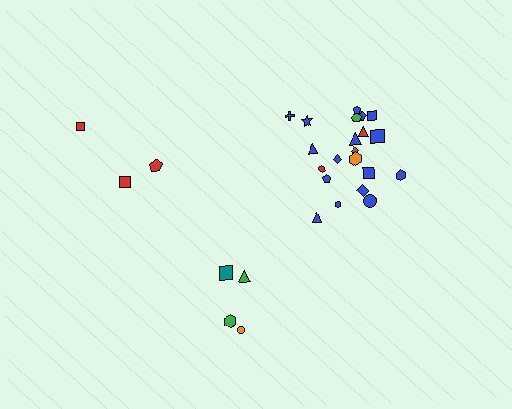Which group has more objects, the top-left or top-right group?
The top-right group.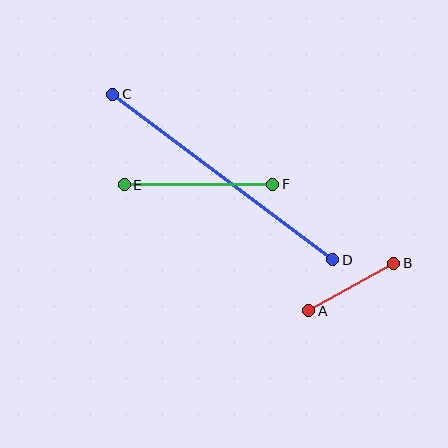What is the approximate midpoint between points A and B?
The midpoint is at approximately (351, 287) pixels.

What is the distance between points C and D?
The distance is approximately 275 pixels.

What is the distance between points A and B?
The distance is approximately 97 pixels.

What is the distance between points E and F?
The distance is approximately 149 pixels.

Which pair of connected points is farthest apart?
Points C and D are farthest apart.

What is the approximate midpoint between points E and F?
The midpoint is at approximately (199, 185) pixels.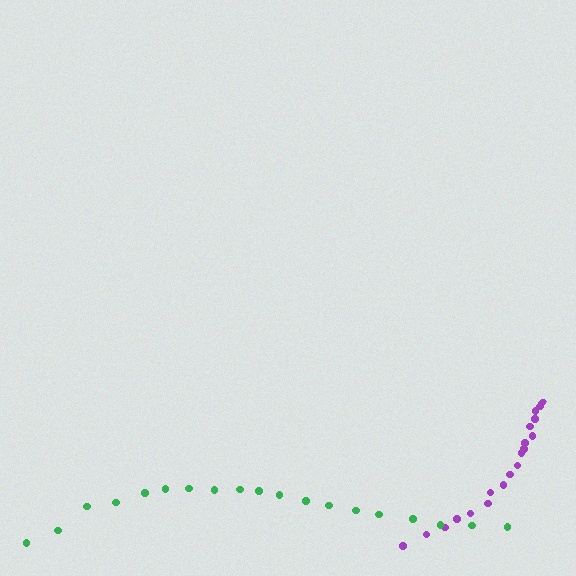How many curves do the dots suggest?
There are 2 distinct paths.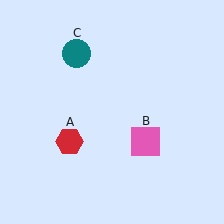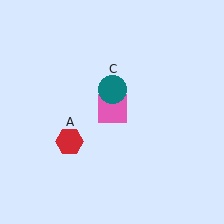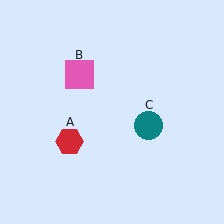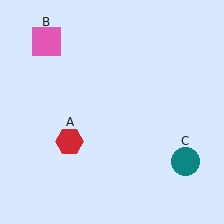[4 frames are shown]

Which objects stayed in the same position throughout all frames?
Red hexagon (object A) remained stationary.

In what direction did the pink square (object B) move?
The pink square (object B) moved up and to the left.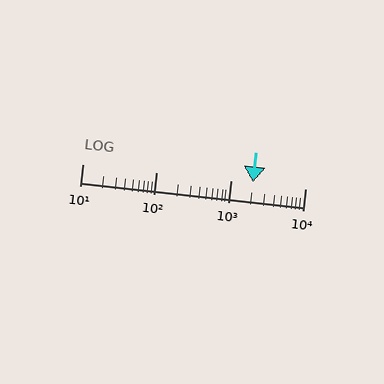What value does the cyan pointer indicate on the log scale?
The pointer indicates approximately 2000.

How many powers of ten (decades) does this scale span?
The scale spans 3 decades, from 10 to 10000.